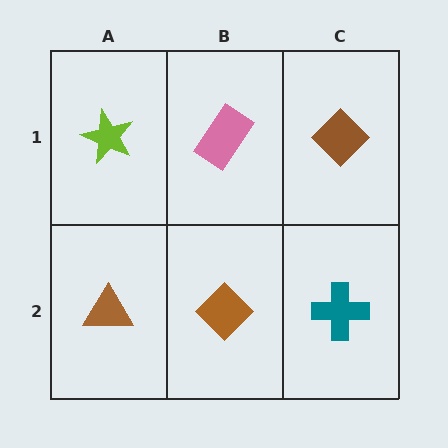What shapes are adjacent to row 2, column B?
A pink rectangle (row 1, column B), a brown triangle (row 2, column A), a teal cross (row 2, column C).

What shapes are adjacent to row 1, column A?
A brown triangle (row 2, column A), a pink rectangle (row 1, column B).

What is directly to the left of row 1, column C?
A pink rectangle.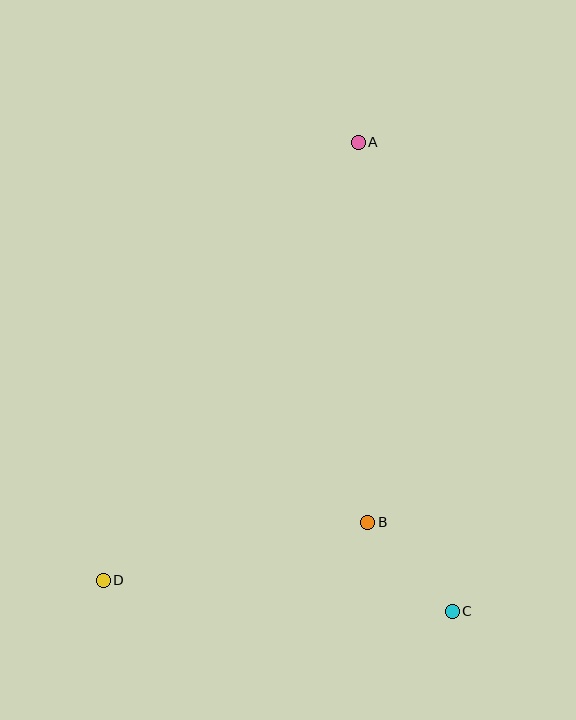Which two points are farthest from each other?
Points A and D are farthest from each other.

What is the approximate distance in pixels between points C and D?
The distance between C and D is approximately 350 pixels.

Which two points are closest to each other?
Points B and C are closest to each other.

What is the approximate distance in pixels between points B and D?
The distance between B and D is approximately 271 pixels.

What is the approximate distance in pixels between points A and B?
The distance between A and B is approximately 380 pixels.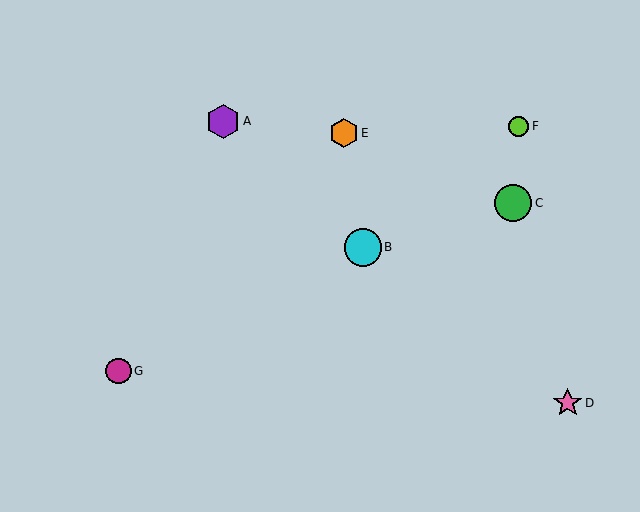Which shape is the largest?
The cyan circle (labeled B) is the largest.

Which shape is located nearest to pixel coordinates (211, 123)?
The purple hexagon (labeled A) at (223, 121) is nearest to that location.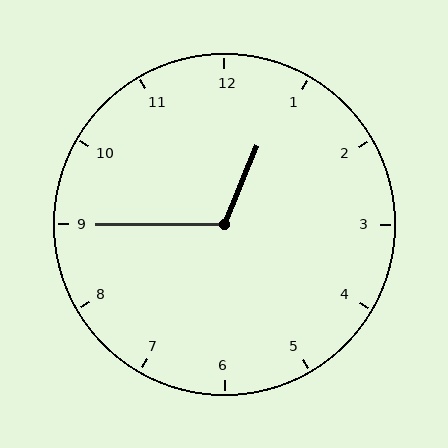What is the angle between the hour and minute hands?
Approximately 112 degrees.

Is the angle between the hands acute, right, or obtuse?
It is obtuse.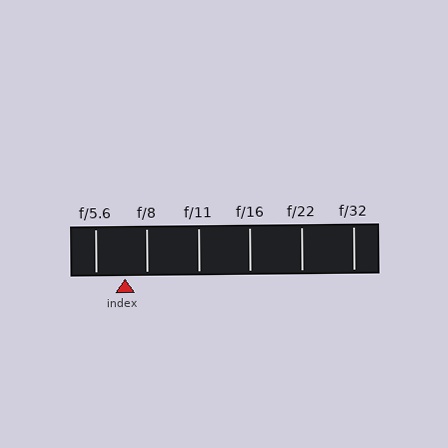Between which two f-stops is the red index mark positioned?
The index mark is between f/5.6 and f/8.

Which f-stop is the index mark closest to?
The index mark is closest to f/8.